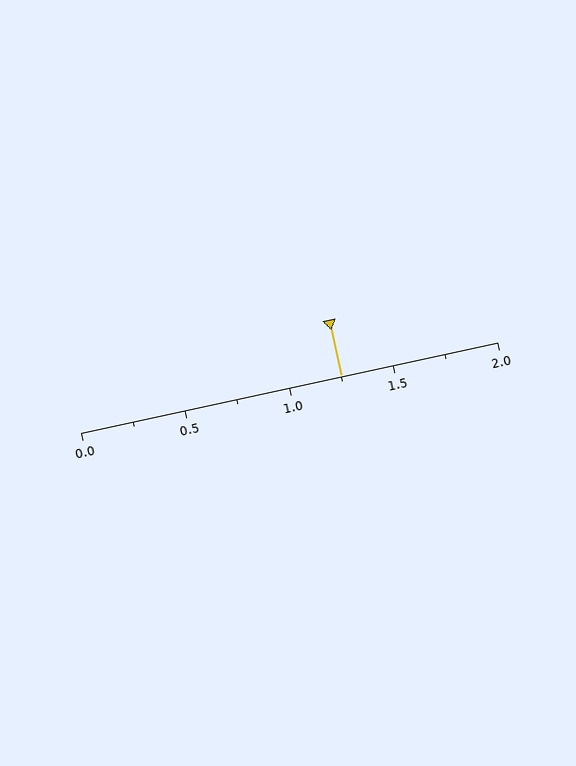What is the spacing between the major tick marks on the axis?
The major ticks are spaced 0.5 apart.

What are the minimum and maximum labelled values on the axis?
The axis runs from 0.0 to 2.0.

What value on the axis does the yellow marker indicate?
The marker indicates approximately 1.25.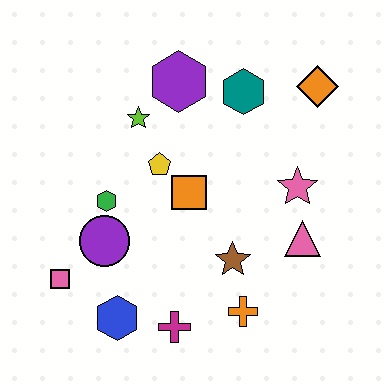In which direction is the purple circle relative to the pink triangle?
The purple circle is to the left of the pink triangle.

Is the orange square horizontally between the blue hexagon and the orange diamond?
Yes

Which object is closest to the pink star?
The pink triangle is closest to the pink star.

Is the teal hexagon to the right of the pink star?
No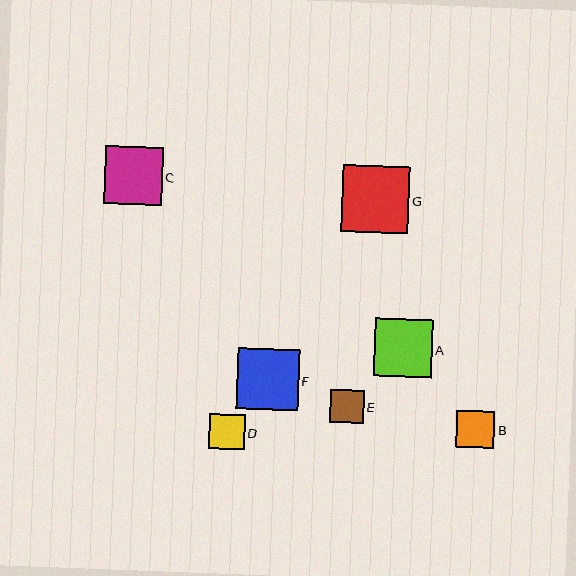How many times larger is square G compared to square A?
Square G is approximately 1.2 times the size of square A.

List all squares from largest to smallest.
From largest to smallest: G, F, A, C, B, D, E.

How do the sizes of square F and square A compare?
Square F and square A are approximately the same size.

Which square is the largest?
Square G is the largest with a size of approximately 67 pixels.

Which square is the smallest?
Square E is the smallest with a size of approximately 33 pixels.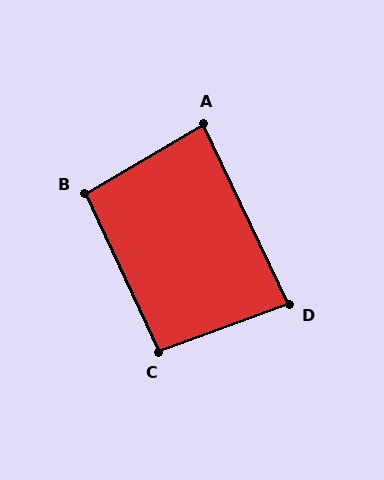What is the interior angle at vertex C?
Approximately 95 degrees (approximately right).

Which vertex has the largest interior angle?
B, at approximately 95 degrees.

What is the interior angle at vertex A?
Approximately 85 degrees (approximately right).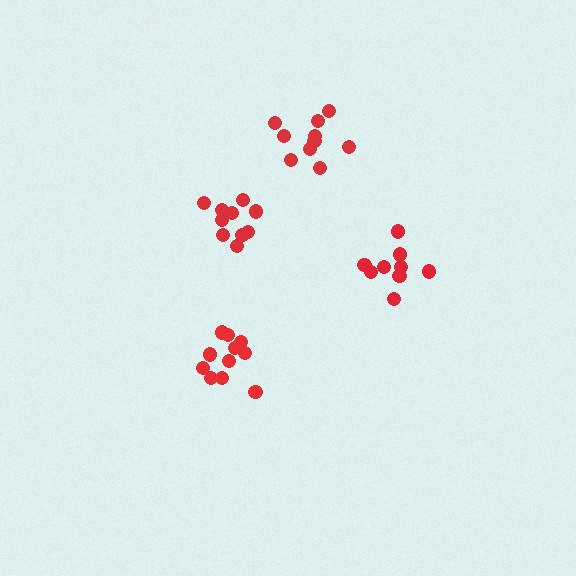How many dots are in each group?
Group 1: 10 dots, Group 2: 9 dots, Group 3: 10 dots, Group 4: 11 dots (40 total).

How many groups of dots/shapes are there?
There are 4 groups.